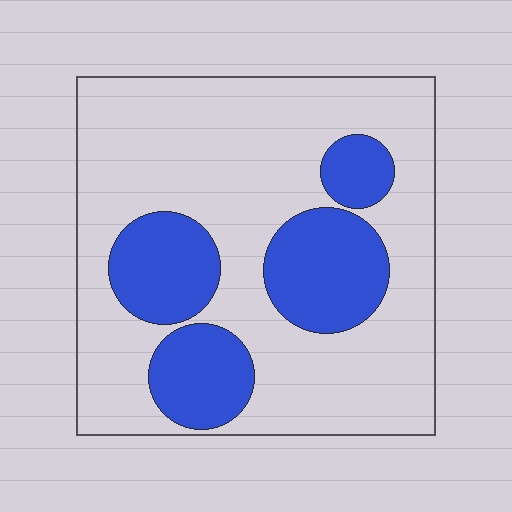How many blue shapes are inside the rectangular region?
4.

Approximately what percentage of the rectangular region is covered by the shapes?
Approximately 30%.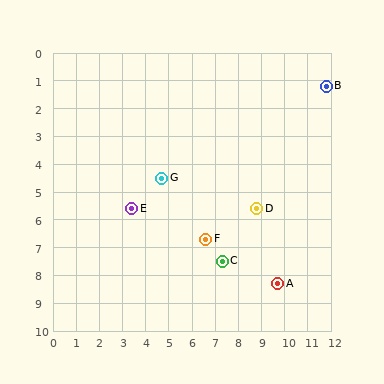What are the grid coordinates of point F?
Point F is at approximately (6.6, 6.7).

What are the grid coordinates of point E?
Point E is at approximately (3.4, 5.6).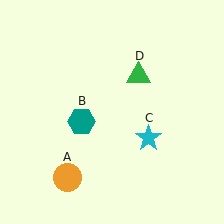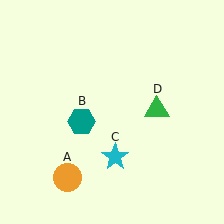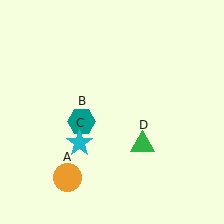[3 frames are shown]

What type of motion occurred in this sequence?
The cyan star (object C), green triangle (object D) rotated clockwise around the center of the scene.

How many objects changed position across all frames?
2 objects changed position: cyan star (object C), green triangle (object D).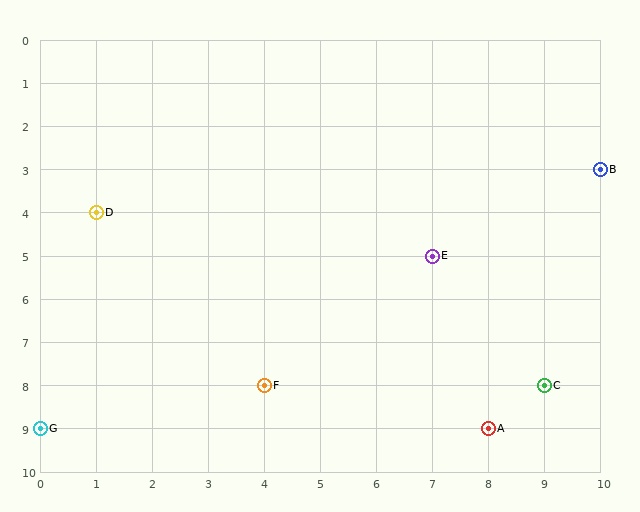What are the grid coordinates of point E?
Point E is at grid coordinates (7, 5).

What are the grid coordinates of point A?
Point A is at grid coordinates (8, 9).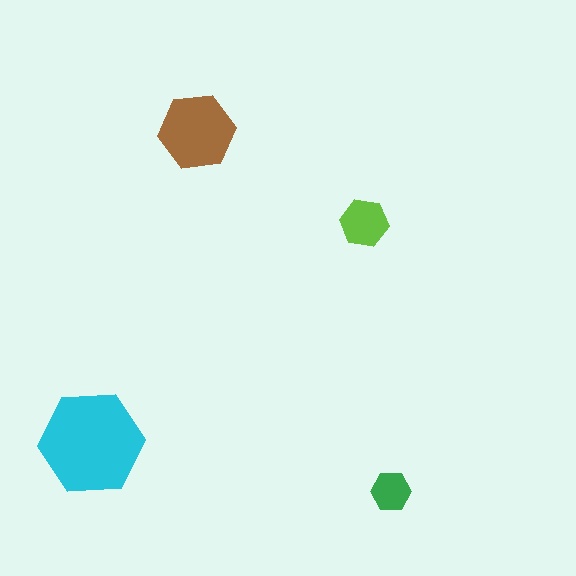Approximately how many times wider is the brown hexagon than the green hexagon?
About 2 times wider.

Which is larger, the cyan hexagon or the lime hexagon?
The cyan one.